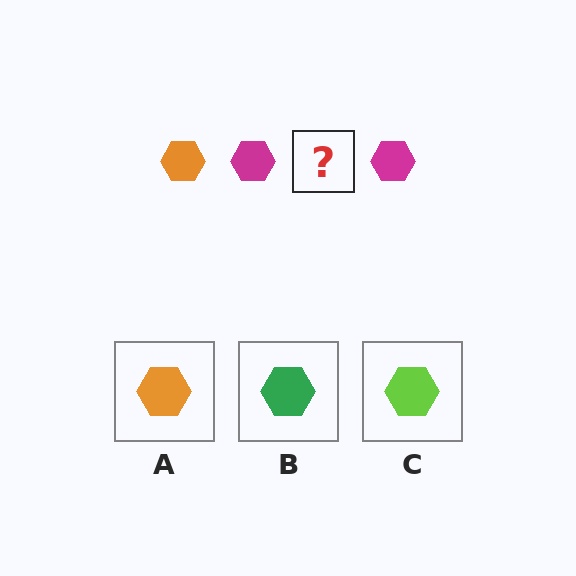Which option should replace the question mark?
Option A.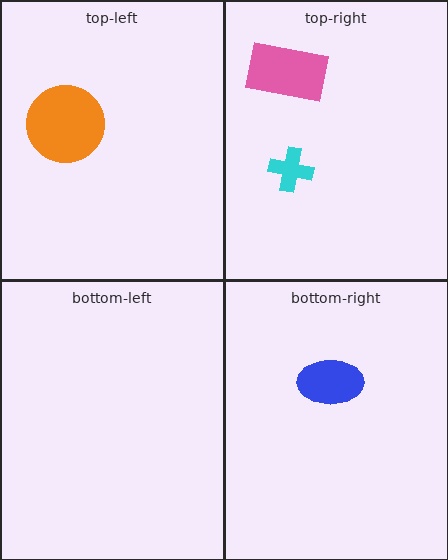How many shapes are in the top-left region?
1.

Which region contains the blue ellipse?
The bottom-right region.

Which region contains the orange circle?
The top-left region.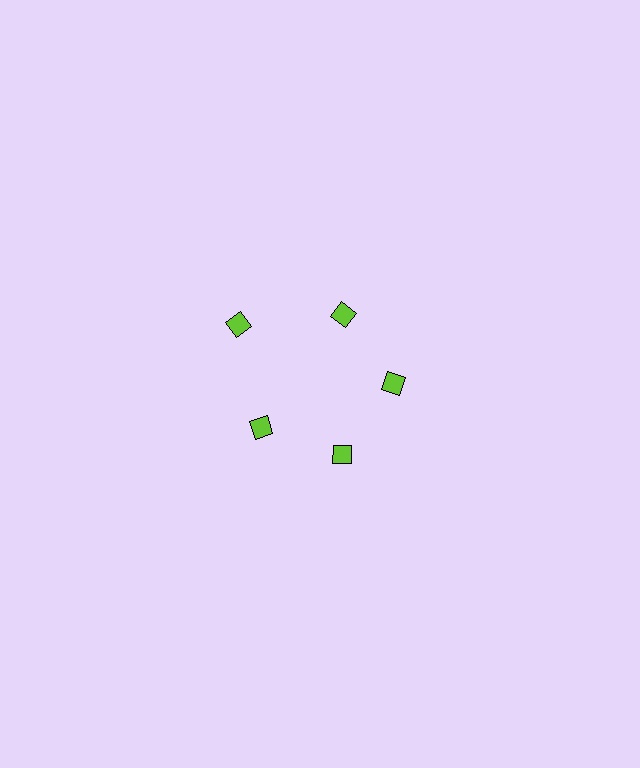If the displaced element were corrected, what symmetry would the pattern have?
It would have 5-fold rotational symmetry — the pattern would map onto itself every 72 degrees.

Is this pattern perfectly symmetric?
No. The 5 lime diamonds are arranged in a ring, but one element near the 10 o'clock position is pushed outward from the center, breaking the 5-fold rotational symmetry.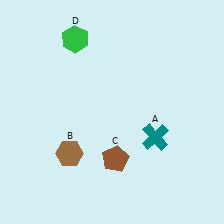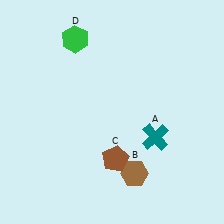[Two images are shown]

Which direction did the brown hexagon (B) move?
The brown hexagon (B) moved right.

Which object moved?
The brown hexagon (B) moved right.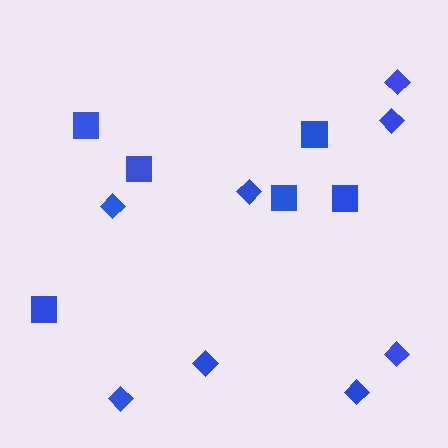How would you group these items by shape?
There are 2 groups: one group of diamonds (8) and one group of squares (6).